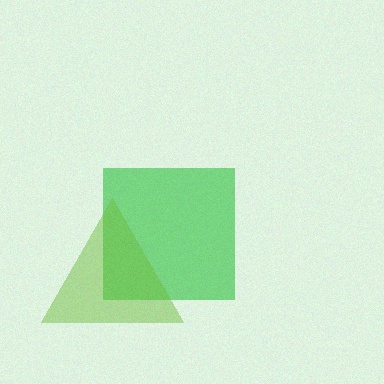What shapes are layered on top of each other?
The layered shapes are: a green square, a lime triangle.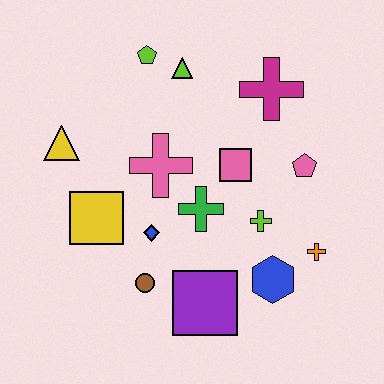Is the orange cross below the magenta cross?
Yes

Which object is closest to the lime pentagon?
The lime triangle is closest to the lime pentagon.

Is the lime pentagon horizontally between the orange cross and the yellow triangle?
Yes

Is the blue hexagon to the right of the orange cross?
No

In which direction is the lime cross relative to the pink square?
The lime cross is below the pink square.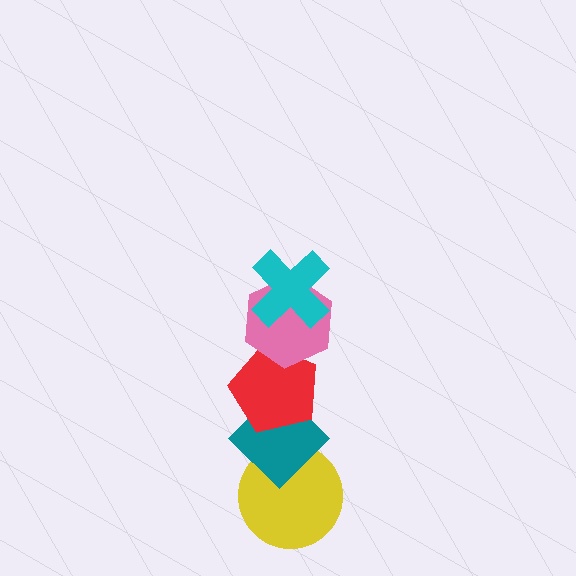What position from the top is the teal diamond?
The teal diamond is 4th from the top.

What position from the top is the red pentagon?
The red pentagon is 3rd from the top.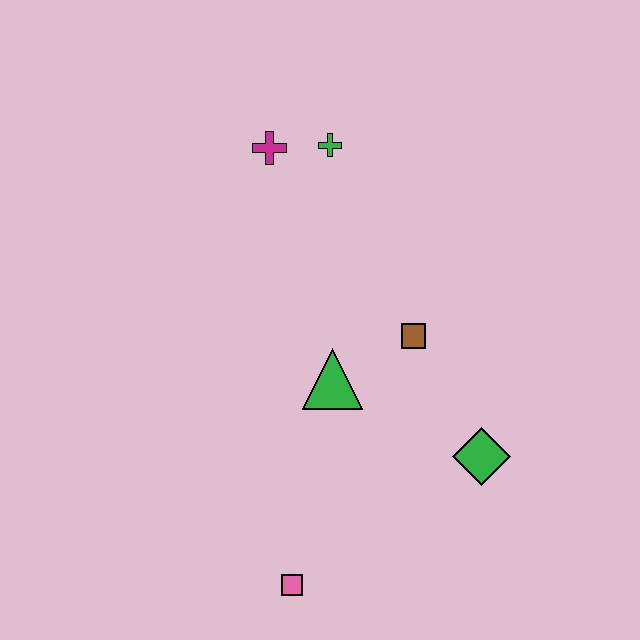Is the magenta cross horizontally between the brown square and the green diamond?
No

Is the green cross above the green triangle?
Yes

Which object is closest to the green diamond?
The brown square is closest to the green diamond.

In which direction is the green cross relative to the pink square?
The green cross is above the pink square.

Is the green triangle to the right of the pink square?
Yes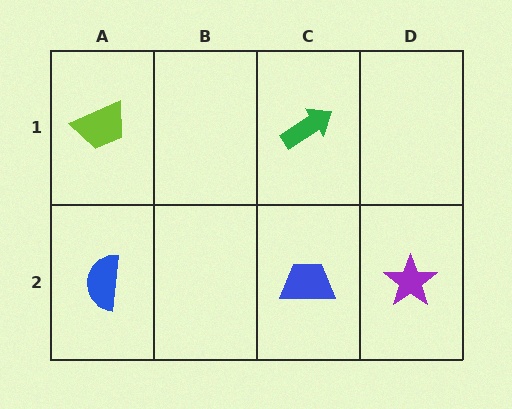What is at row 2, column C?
A blue trapezoid.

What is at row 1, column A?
A lime trapezoid.